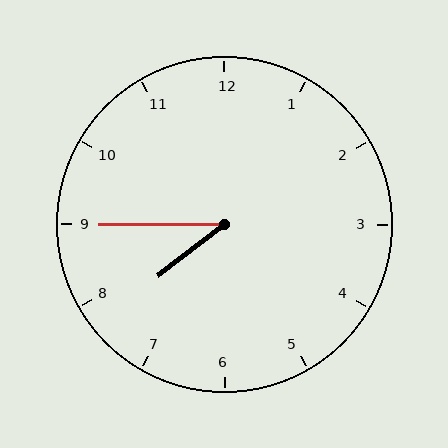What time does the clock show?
7:45.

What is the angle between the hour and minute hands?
Approximately 38 degrees.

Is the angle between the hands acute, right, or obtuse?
It is acute.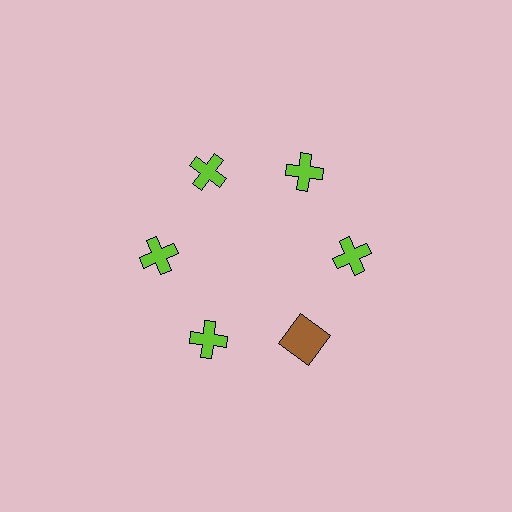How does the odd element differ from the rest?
It differs in both color (brown instead of lime) and shape (square instead of cross).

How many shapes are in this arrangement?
There are 6 shapes arranged in a ring pattern.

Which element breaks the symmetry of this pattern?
The brown square at roughly the 5 o'clock position breaks the symmetry. All other shapes are lime crosses.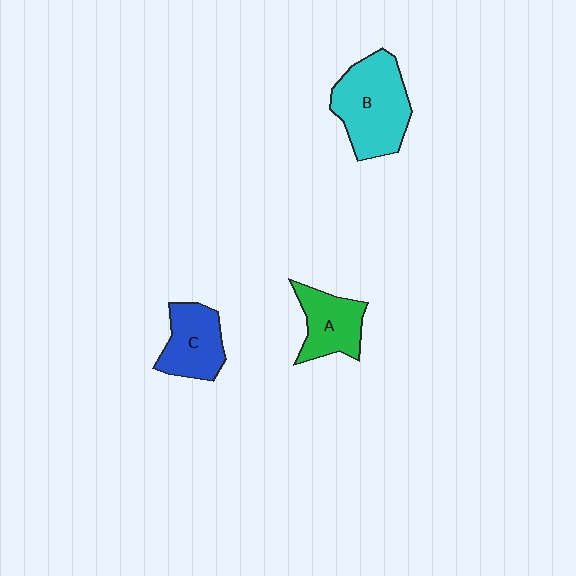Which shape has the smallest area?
Shape A (green).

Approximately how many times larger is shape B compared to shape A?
Approximately 1.6 times.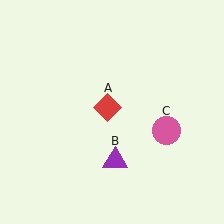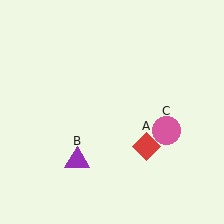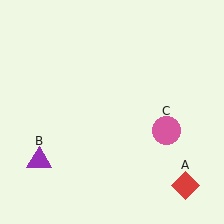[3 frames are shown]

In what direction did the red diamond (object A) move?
The red diamond (object A) moved down and to the right.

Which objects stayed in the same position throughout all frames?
Pink circle (object C) remained stationary.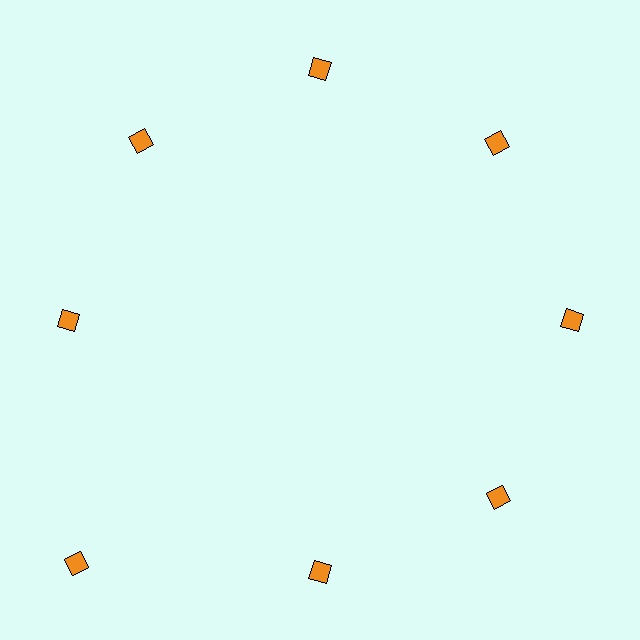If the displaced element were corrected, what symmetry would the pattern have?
It would have 8-fold rotational symmetry — the pattern would map onto itself every 45 degrees.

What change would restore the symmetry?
The symmetry would be restored by moving it inward, back onto the ring so that all 8 diamonds sit at equal angles and equal distance from the center.